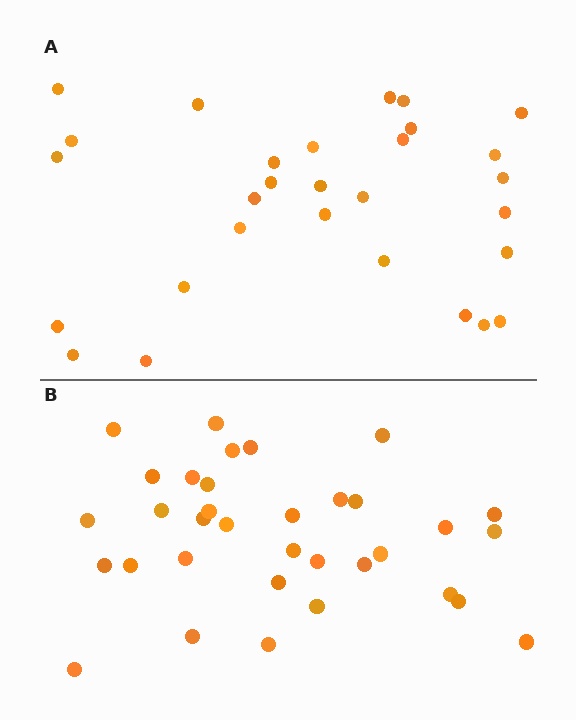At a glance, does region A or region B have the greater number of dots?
Region B (the bottom region) has more dots.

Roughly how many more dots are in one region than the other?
Region B has about 5 more dots than region A.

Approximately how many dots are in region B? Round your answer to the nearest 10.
About 30 dots. (The exact count is 34, which rounds to 30.)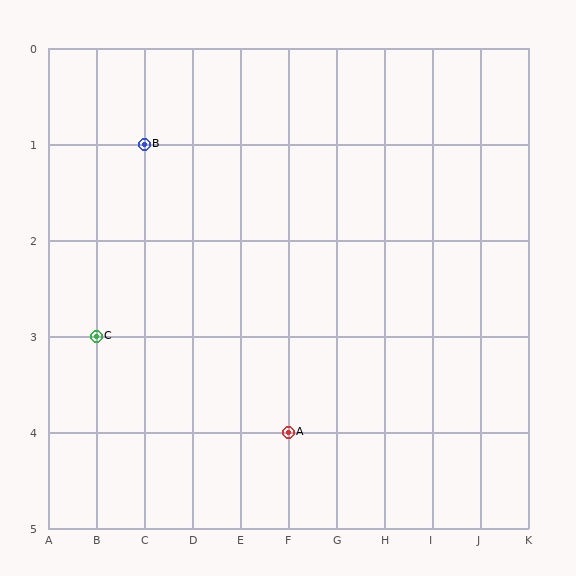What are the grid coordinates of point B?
Point B is at grid coordinates (C, 1).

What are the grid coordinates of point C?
Point C is at grid coordinates (B, 3).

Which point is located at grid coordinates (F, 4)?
Point A is at (F, 4).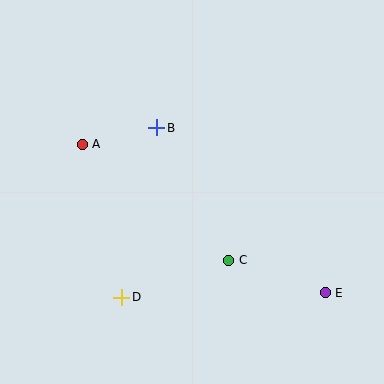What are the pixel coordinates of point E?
Point E is at (325, 293).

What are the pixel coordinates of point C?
Point C is at (229, 260).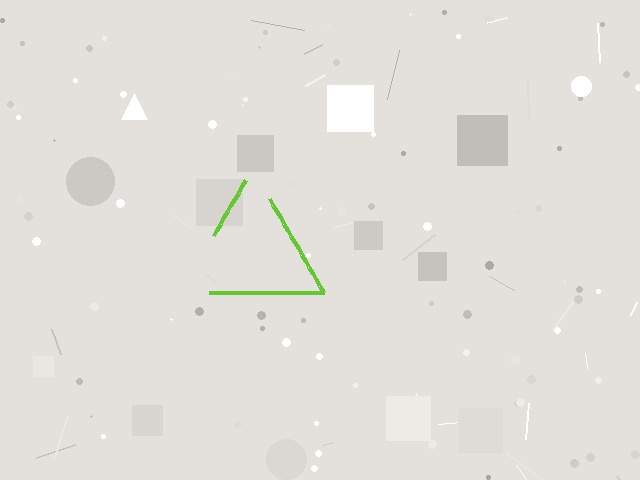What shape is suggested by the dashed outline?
The dashed outline suggests a triangle.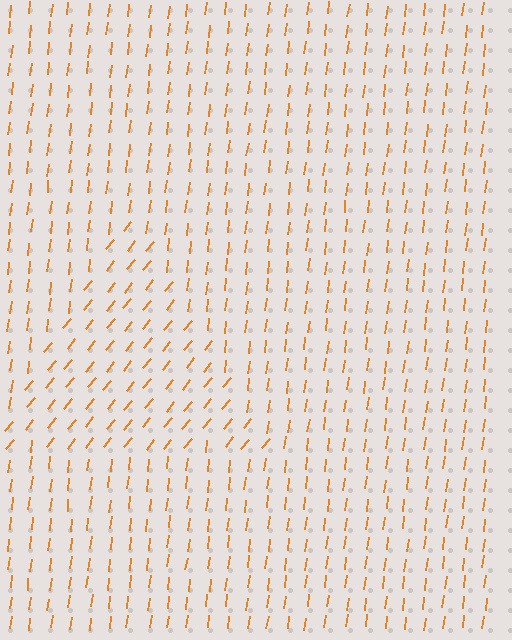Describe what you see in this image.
The image is filled with small orange line segments. A triangle region in the image has lines oriented differently from the surrounding lines, creating a visible texture boundary.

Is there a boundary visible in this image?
Yes, there is a texture boundary formed by a change in line orientation.